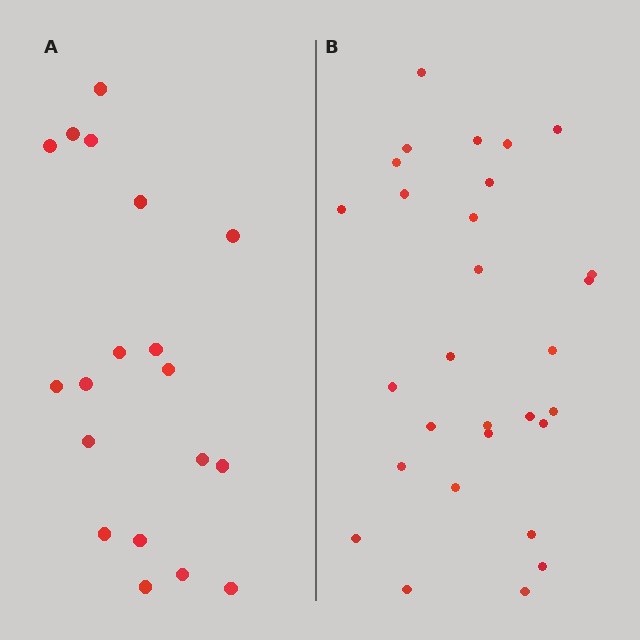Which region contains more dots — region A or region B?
Region B (the right region) has more dots.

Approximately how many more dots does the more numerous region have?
Region B has roughly 10 or so more dots than region A.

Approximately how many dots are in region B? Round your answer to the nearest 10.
About 30 dots. (The exact count is 29, which rounds to 30.)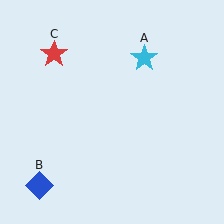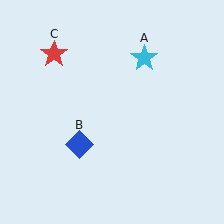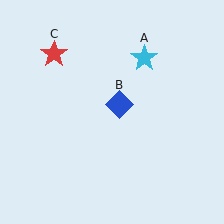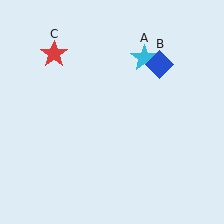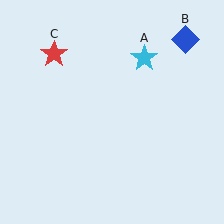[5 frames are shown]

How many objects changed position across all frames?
1 object changed position: blue diamond (object B).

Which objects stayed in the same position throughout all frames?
Cyan star (object A) and red star (object C) remained stationary.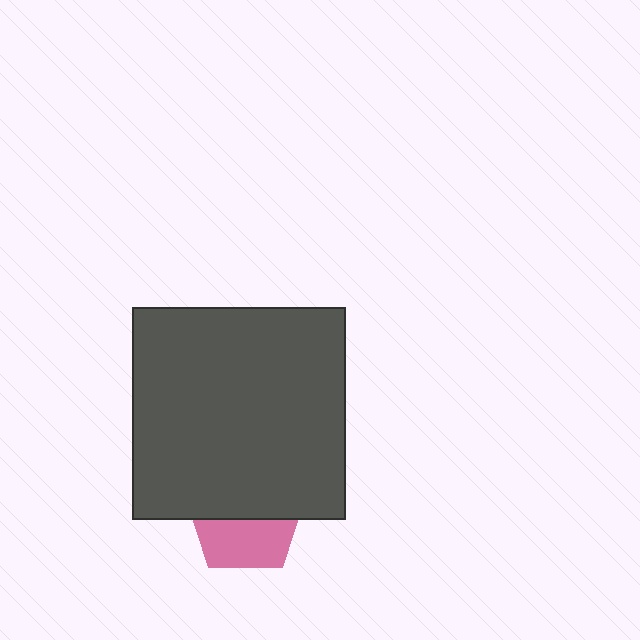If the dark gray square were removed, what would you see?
You would see the complete pink pentagon.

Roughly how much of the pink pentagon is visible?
About half of it is visible (roughly 45%).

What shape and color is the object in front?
The object in front is a dark gray square.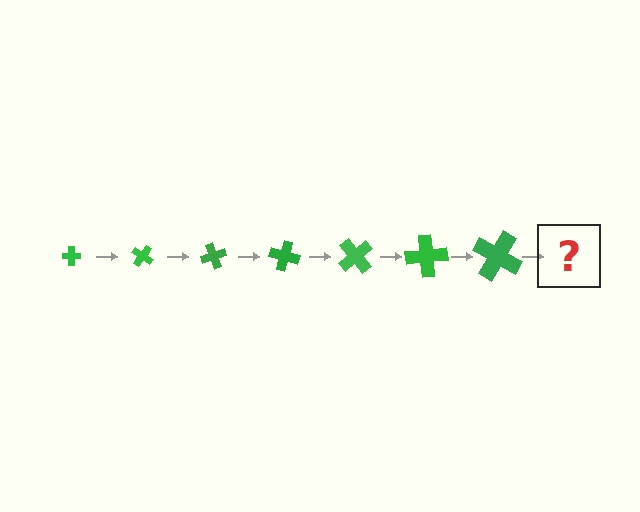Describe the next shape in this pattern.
It should be a cross, larger than the previous one and rotated 245 degrees from the start.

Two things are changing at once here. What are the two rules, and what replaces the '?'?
The two rules are that the cross grows larger each step and it rotates 35 degrees each step. The '?' should be a cross, larger than the previous one and rotated 245 degrees from the start.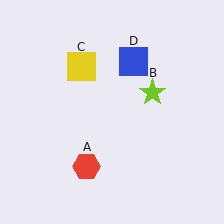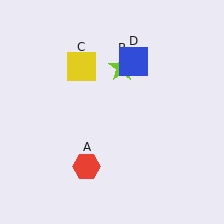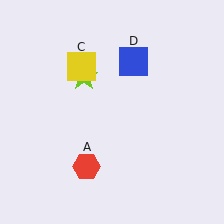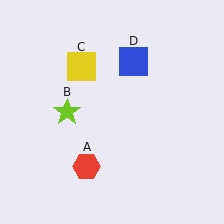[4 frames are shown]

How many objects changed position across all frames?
1 object changed position: lime star (object B).